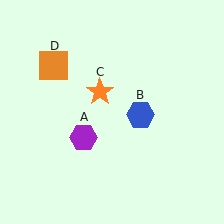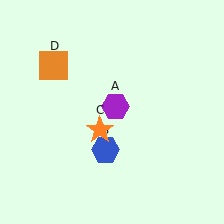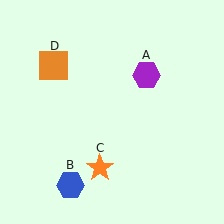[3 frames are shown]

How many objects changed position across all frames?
3 objects changed position: purple hexagon (object A), blue hexagon (object B), orange star (object C).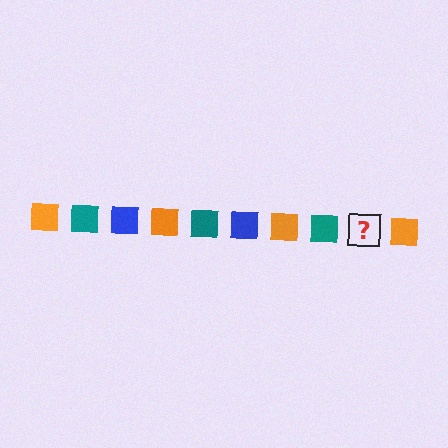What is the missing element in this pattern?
The missing element is a blue square.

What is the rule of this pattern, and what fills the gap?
The rule is that the pattern cycles through orange, teal, blue squares. The gap should be filled with a blue square.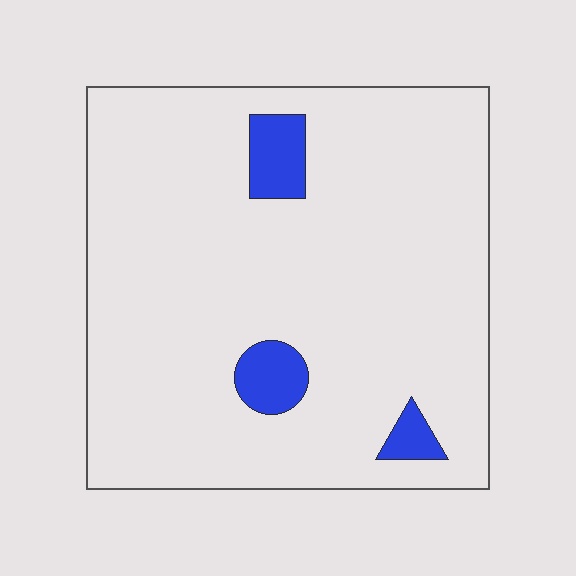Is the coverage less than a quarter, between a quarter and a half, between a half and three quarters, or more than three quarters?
Less than a quarter.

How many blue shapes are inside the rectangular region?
3.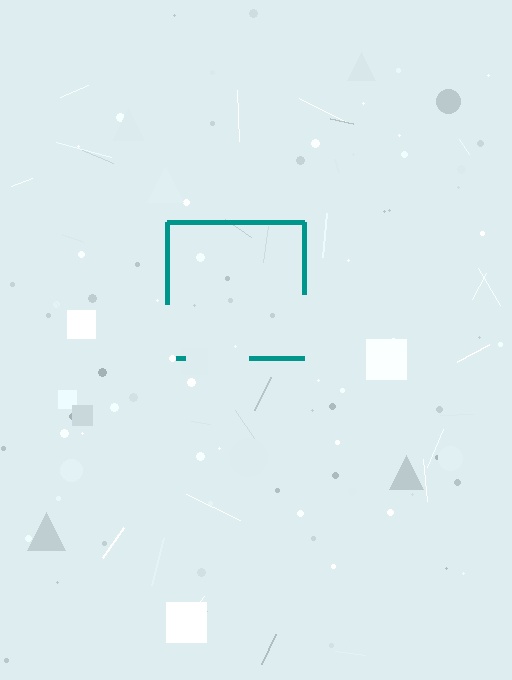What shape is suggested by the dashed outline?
The dashed outline suggests a square.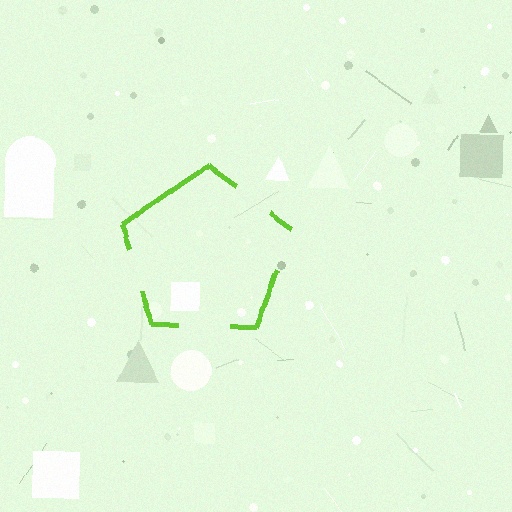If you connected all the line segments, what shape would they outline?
They would outline a pentagon.